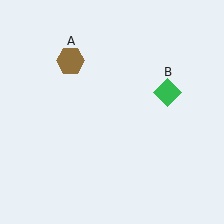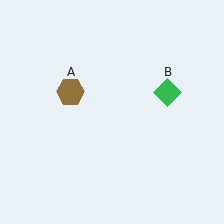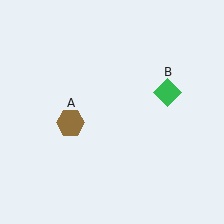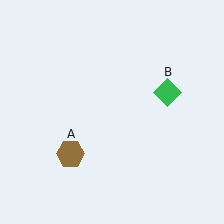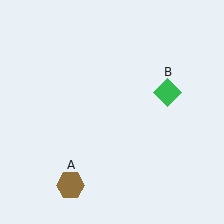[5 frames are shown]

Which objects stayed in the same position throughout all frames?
Green diamond (object B) remained stationary.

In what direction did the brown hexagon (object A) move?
The brown hexagon (object A) moved down.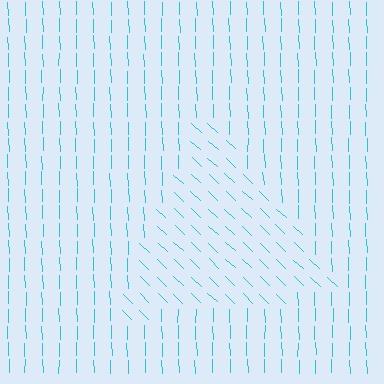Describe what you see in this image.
The image is filled with small cyan line segments. A triangle region in the image has lines oriented differently from the surrounding lines, creating a visible texture boundary.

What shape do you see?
I see a triangle.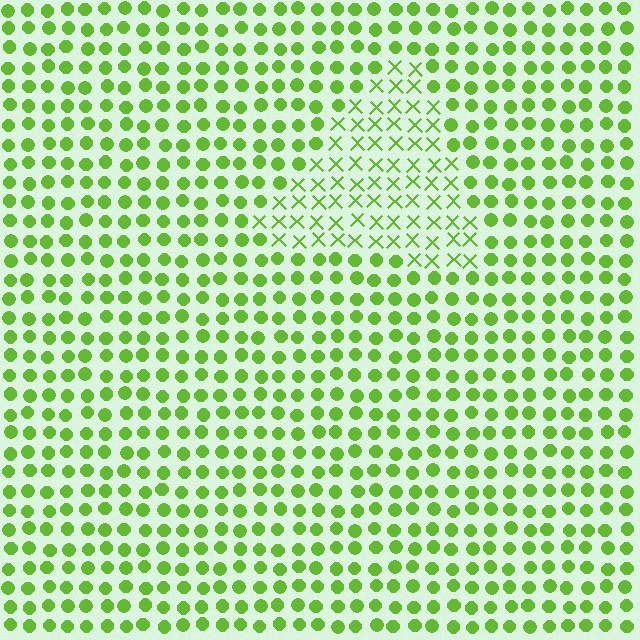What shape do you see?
I see a triangle.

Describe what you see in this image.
The image is filled with small lime elements arranged in a uniform grid. A triangle-shaped region contains X marks, while the surrounding area contains circles. The boundary is defined purely by the change in element shape.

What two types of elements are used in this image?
The image uses X marks inside the triangle region and circles outside it.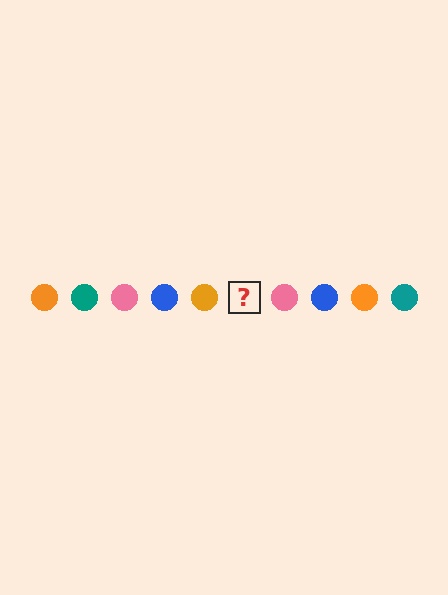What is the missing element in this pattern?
The missing element is a teal circle.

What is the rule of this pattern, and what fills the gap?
The rule is that the pattern cycles through orange, teal, pink, blue circles. The gap should be filled with a teal circle.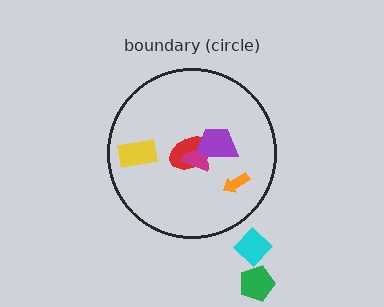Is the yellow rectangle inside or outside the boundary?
Inside.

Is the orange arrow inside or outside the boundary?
Inside.